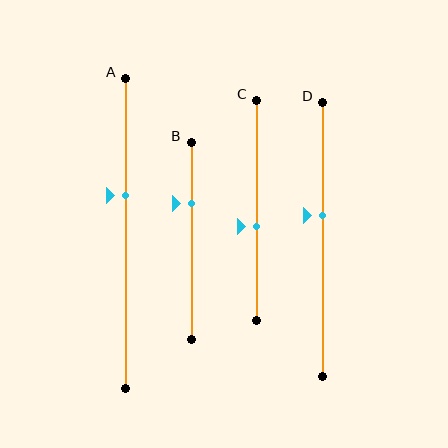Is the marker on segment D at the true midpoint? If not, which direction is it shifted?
No, the marker on segment D is shifted upward by about 9% of the segment length.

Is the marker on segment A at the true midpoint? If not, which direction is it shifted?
No, the marker on segment A is shifted upward by about 12% of the segment length.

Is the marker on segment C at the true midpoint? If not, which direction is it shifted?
No, the marker on segment C is shifted downward by about 7% of the segment length.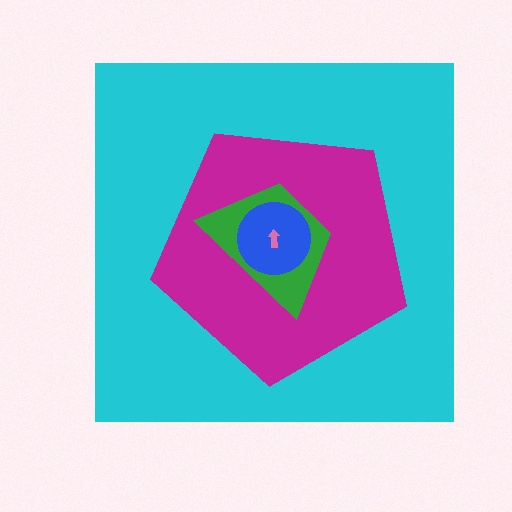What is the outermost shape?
The cyan square.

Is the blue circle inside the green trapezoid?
Yes.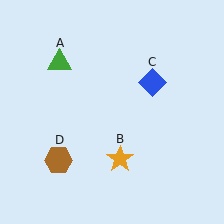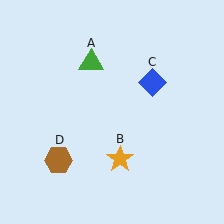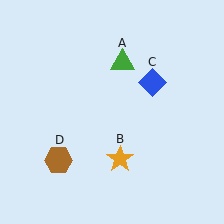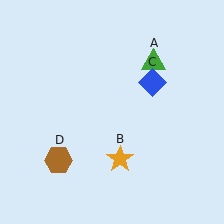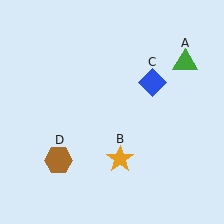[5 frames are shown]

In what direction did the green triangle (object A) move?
The green triangle (object A) moved right.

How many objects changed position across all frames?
1 object changed position: green triangle (object A).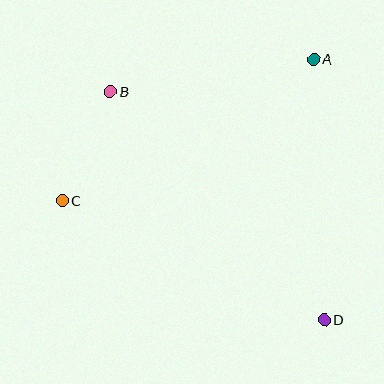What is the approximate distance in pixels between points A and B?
The distance between A and B is approximately 206 pixels.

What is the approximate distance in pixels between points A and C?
The distance between A and C is approximately 288 pixels.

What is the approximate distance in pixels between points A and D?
The distance between A and D is approximately 261 pixels.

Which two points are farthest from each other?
Points B and D are farthest from each other.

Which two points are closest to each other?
Points B and C are closest to each other.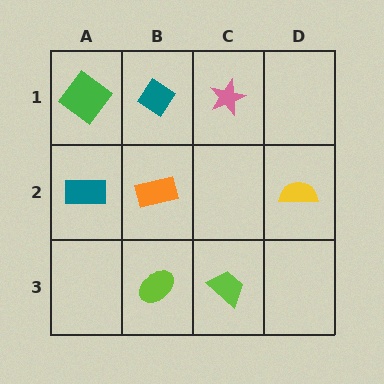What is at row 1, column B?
A teal diamond.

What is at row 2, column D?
A yellow semicircle.